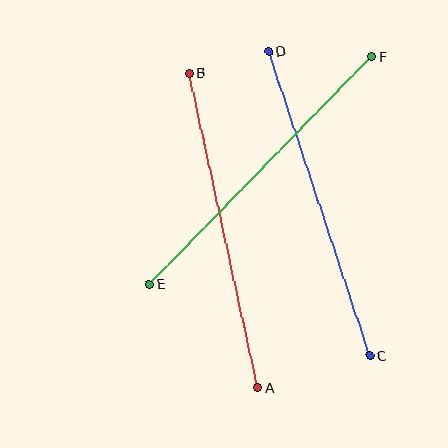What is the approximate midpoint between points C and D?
The midpoint is at approximately (319, 204) pixels.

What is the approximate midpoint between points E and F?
The midpoint is at approximately (260, 170) pixels.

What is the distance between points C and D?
The distance is approximately 321 pixels.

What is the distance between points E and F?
The distance is approximately 318 pixels.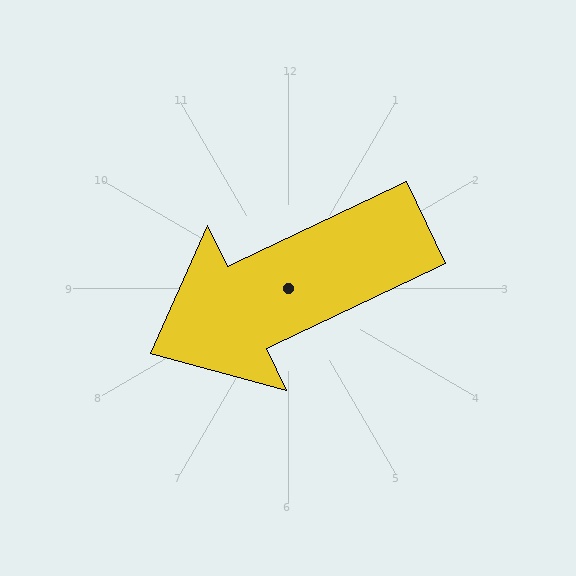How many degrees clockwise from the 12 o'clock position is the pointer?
Approximately 245 degrees.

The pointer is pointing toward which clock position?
Roughly 8 o'clock.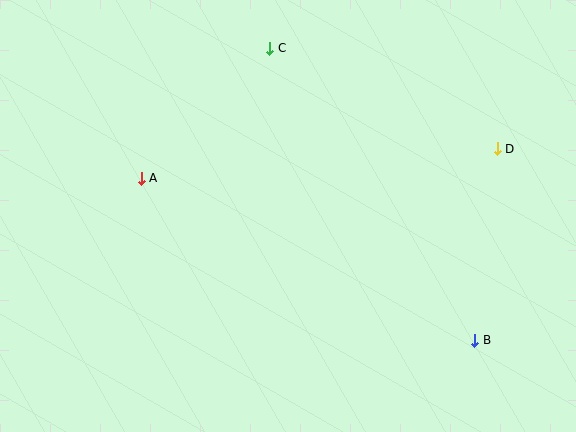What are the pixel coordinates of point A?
Point A is at (141, 178).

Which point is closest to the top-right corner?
Point D is closest to the top-right corner.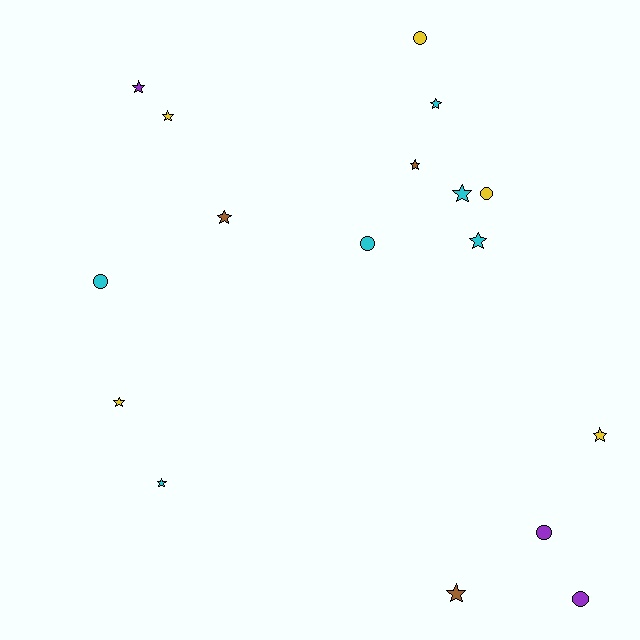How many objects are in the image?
There are 17 objects.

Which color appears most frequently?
Cyan, with 6 objects.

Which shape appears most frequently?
Star, with 11 objects.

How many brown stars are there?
There are 3 brown stars.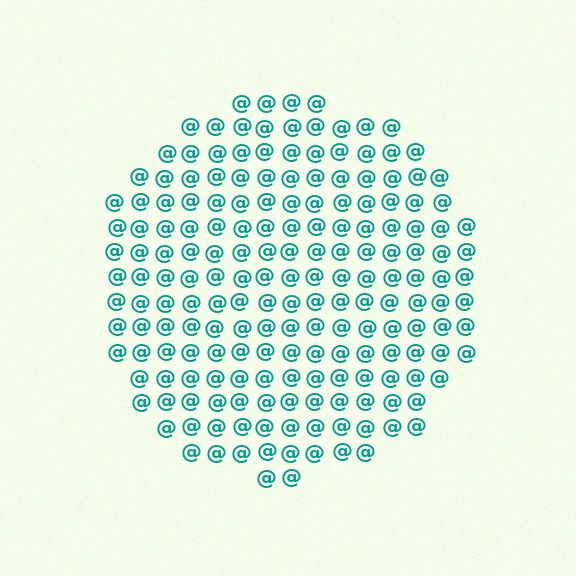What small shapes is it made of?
It is made of small at signs.